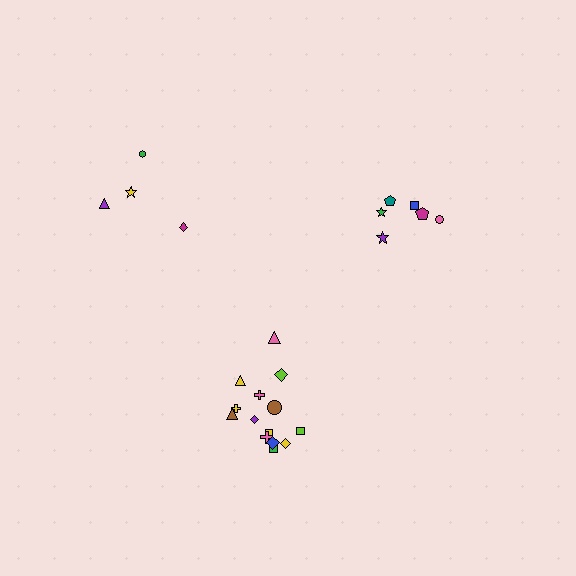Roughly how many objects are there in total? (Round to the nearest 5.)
Roughly 25 objects in total.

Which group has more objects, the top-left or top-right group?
The top-right group.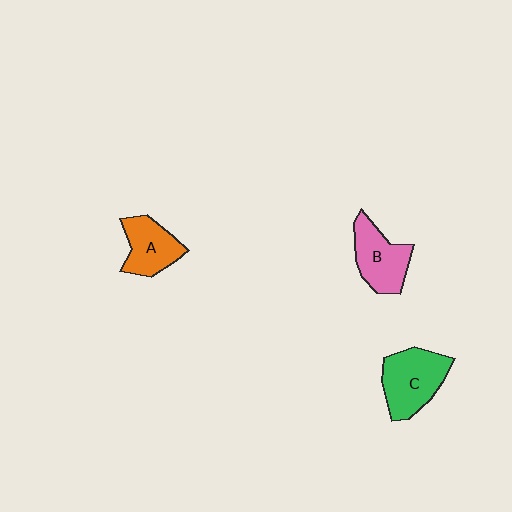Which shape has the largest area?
Shape C (green).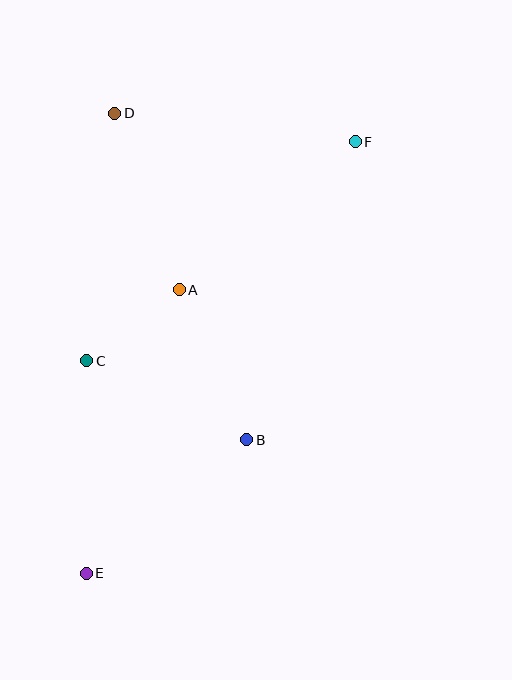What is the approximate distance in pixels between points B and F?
The distance between B and F is approximately 317 pixels.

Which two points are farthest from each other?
Points E and F are farthest from each other.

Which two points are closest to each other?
Points A and C are closest to each other.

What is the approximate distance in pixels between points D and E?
The distance between D and E is approximately 461 pixels.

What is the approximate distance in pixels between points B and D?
The distance between B and D is approximately 352 pixels.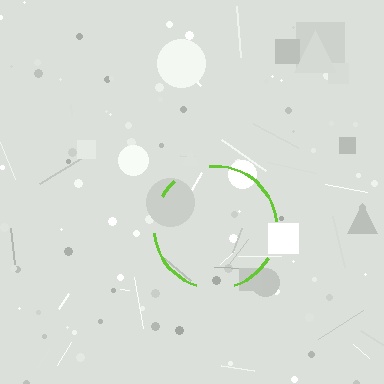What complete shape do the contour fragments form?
The contour fragments form a circle.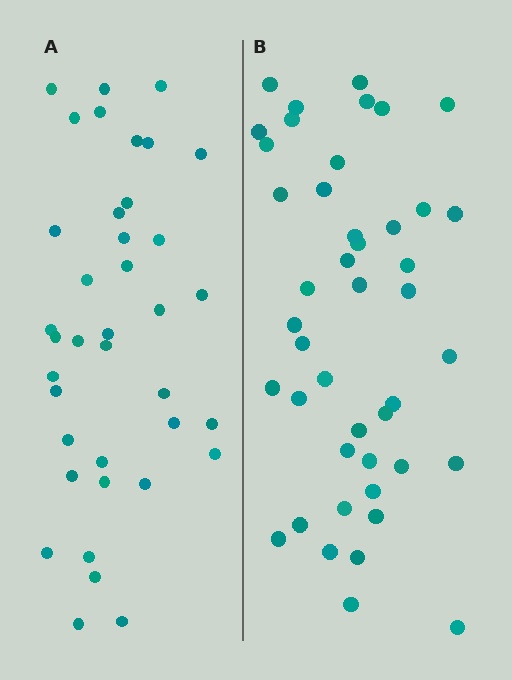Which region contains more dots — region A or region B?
Region B (the right region) has more dots.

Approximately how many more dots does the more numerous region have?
Region B has about 6 more dots than region A.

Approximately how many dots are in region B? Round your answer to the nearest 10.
About 40 dots. (The exact count is 44, which rounds to 40.)